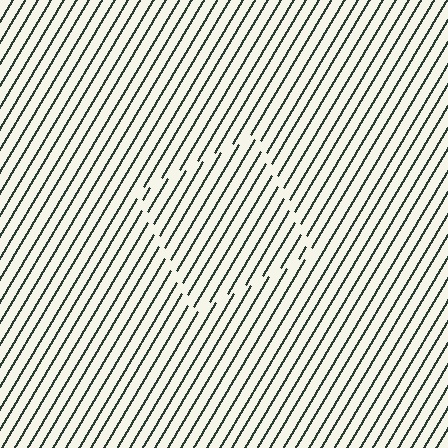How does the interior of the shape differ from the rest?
The interior of the shape contains the same grating, shifted by half a period — the contour is defined by the phase discontinuity where line-ends from the inner and outer gratings abut.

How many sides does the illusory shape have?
4 sides — the line-ends trace a square.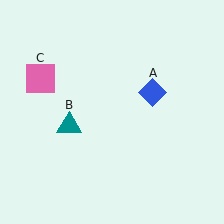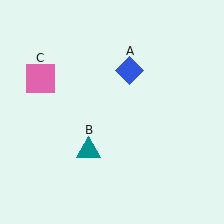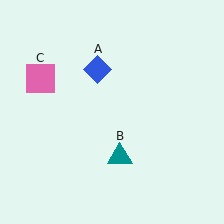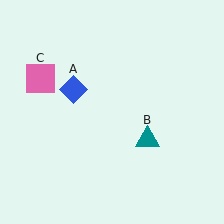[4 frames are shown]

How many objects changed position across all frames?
2 objects changed position: blue diamond (object A), teal triangle (object B).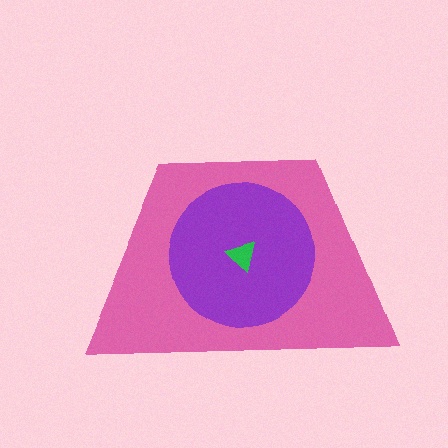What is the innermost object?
The green triangle.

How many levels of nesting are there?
3.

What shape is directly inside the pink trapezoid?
The purple circle.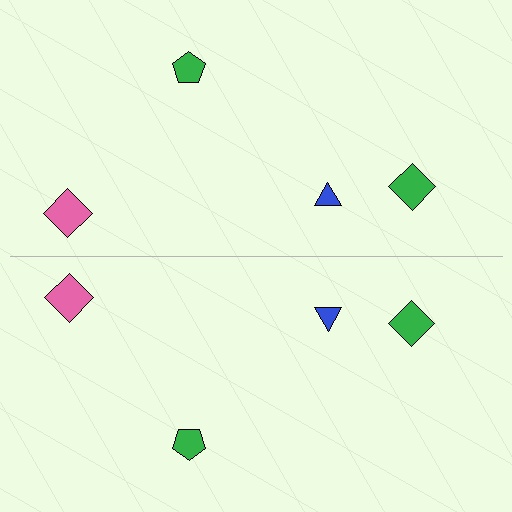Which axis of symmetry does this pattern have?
The pattern has a horizontal axis of symmetry running through the center of the image.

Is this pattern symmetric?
Yes, this pattern has bilateral (reflection) symmetry.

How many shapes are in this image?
There are 8 shapes in this image.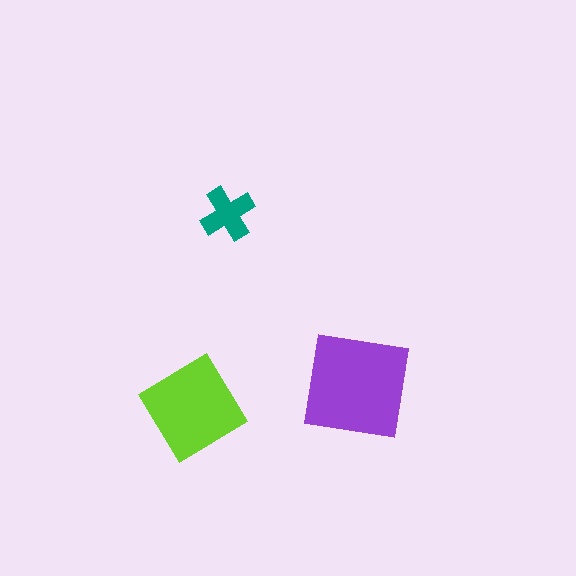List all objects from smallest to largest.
The teal cross, the lime diamond, the purple square.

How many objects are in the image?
There are 3 objects in the image.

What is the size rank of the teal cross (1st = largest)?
3rd.